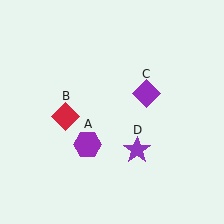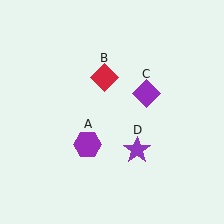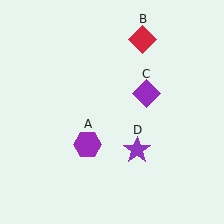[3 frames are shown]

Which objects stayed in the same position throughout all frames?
Purple hexagon (object A) and purple diamond (object C) and purple star (object D) remained stationary.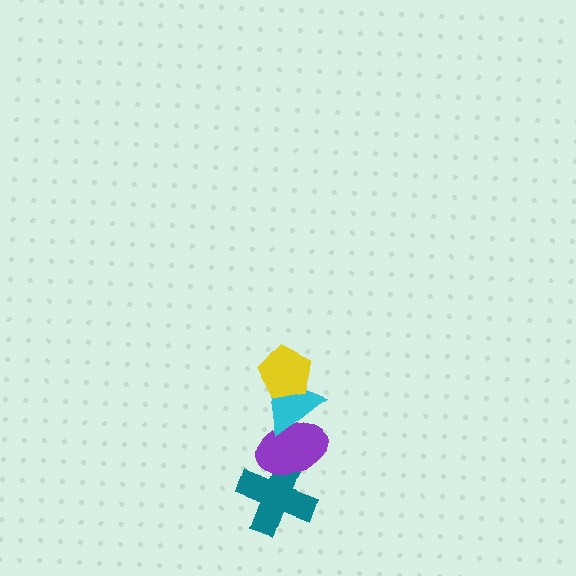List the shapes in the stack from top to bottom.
From top to bottom: the yellow pentagon, the cyan triangle, the purple ellipse, the teal cross.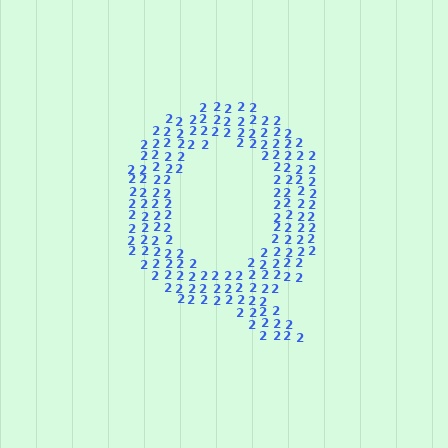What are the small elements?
The small elements are digit 2's.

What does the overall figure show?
The overall figure shows the letter Q.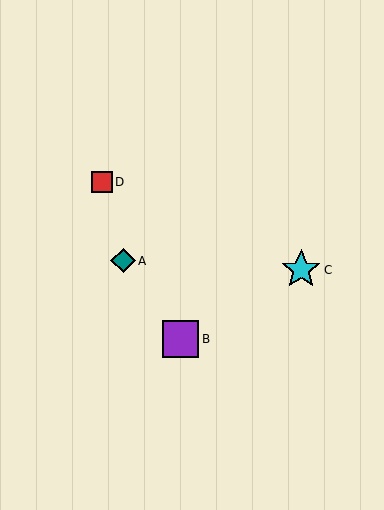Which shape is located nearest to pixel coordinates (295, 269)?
The cyan star (labeled C) at (301, 270) is nearest to that location.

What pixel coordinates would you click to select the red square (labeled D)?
Click at (102, 182) to select the red square D.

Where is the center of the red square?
The center of the red square is at (102, 182).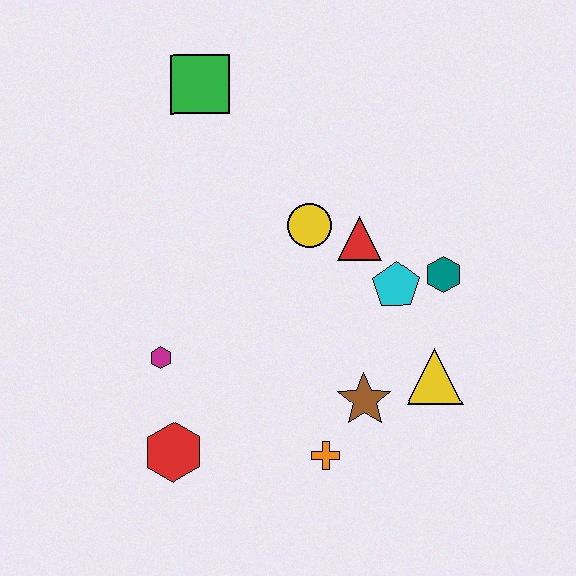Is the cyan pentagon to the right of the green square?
Yes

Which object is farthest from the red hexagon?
The green square is farthest from the red hexagon.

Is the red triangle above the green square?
No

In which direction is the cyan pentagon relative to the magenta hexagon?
The cyan pentagon is to the right of the magenta hexagon.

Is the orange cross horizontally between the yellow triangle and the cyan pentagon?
No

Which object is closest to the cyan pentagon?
The teal hexagon is closest to the cyan pentagon.